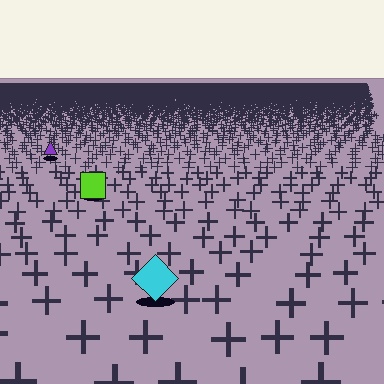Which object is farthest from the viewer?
The purple triangle is farthest from the viewer. It appears smaller and the ground texture around it is denser.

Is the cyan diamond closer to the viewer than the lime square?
Yes. The cyan diamond is closer — you can tell from the texture gradient: the ground texture is coarser near it.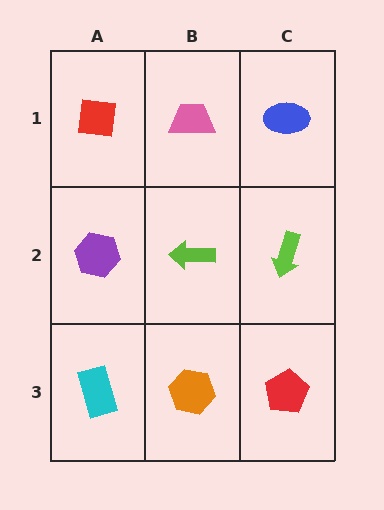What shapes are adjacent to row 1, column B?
A lime arrow (row 2, column B), a red square (row 1, column A), a blue ellipse (row 1, column C).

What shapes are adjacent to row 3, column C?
A lime arrow (row 2, column C), an orange hexagon (row 3, column B).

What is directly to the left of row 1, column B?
A red square.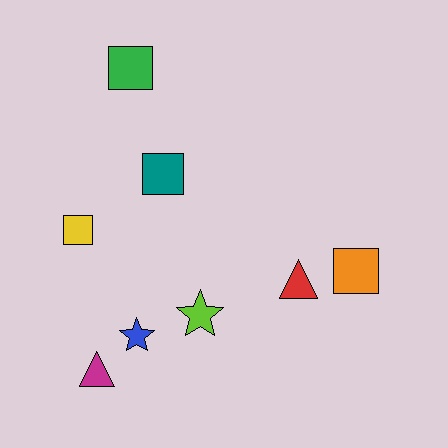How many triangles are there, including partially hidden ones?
There are 2 triangles.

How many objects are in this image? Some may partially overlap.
There are 8 objects.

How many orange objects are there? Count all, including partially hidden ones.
There is 1 orange object.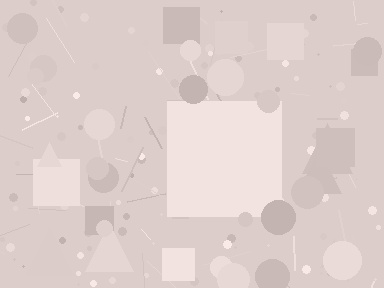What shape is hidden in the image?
A square is hidden in the image.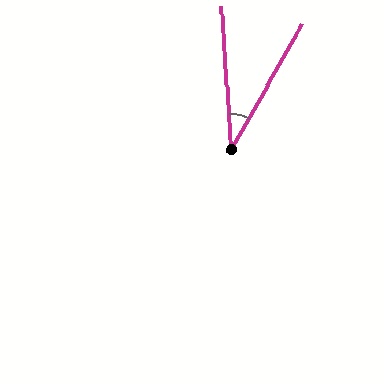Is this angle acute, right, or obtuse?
It is acute.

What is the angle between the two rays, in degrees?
Approximately 33 degrees.